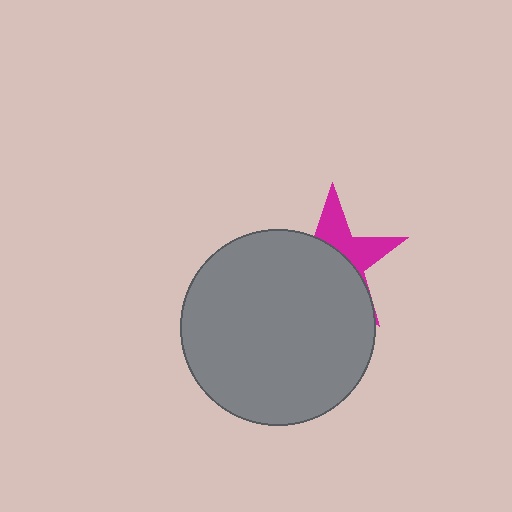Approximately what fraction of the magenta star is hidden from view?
Roughly 64% of the magenta star is hidden behind the gray circle.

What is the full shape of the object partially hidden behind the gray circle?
The partially hidden object is a magenta star.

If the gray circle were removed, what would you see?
You would see the complete magenta star.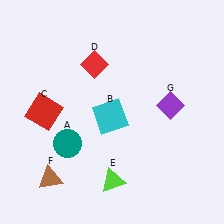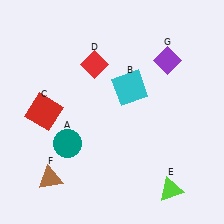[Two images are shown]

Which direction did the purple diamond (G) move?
The purple diamond (G) moved up.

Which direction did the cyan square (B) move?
The cyan square (B) moved up.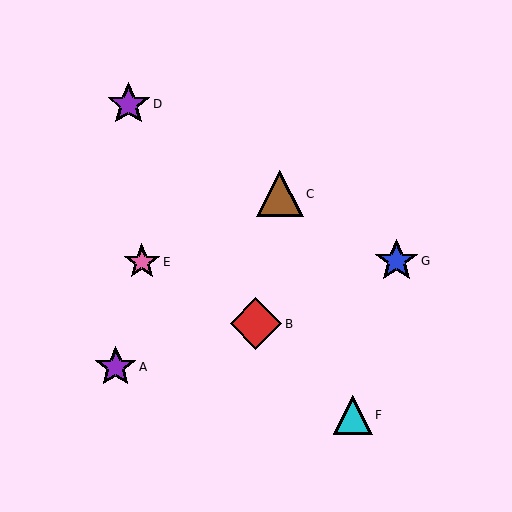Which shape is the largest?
The red diamond (labeled B) is the largest.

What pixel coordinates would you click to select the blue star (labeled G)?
Click at (396, 261) to select the blue star G.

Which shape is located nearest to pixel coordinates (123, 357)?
The purple star (labeled A) at (116, 367) is nearest to that location.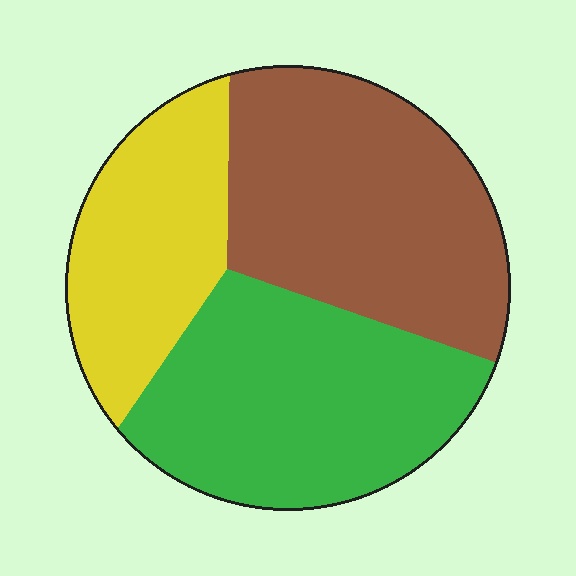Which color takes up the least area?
Yellow, at roughly 25%.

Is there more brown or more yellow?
Brown.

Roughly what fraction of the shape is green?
Green takes up between a third and a half of the shape.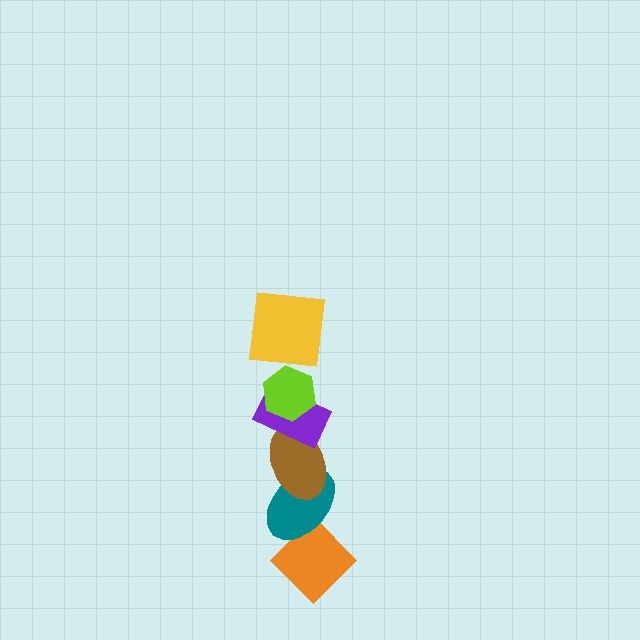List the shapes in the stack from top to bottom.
From top to bottom: the yellow square, the lime hexagon, the purple rectangle, the brown ellipse, the teal ellipse, the orange diamond.